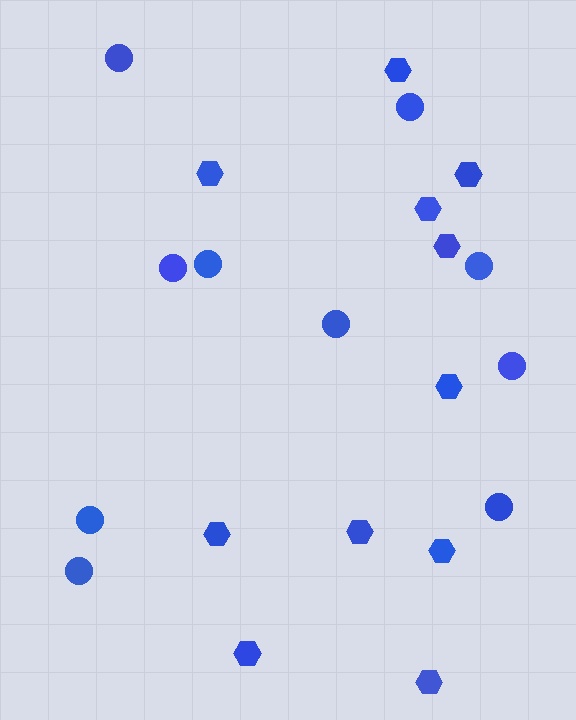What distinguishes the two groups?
There are 2 groups: one group of circles (10) and one group of hexagons (11).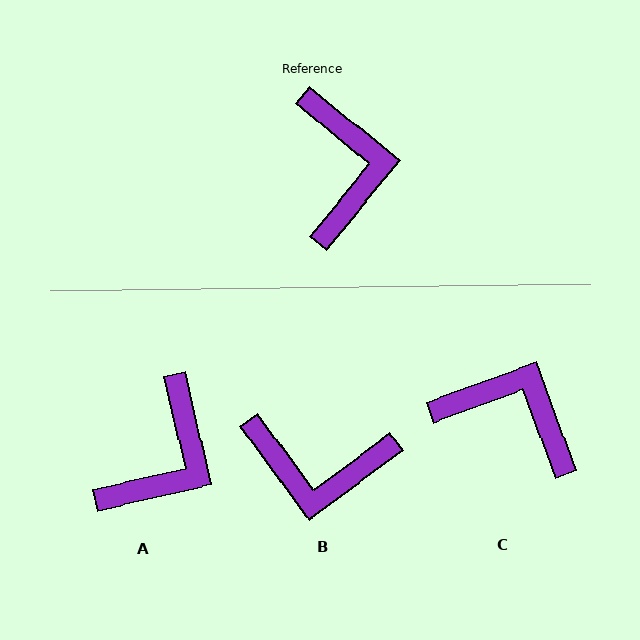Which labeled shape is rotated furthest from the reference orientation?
B, about 104 degrees away.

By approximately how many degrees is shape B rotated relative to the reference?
Approximately 104 degrees clockwise.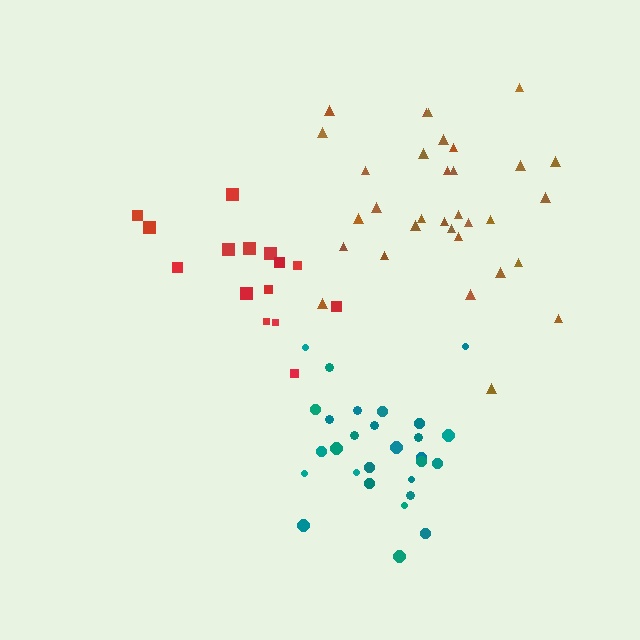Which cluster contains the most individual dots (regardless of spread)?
Brown (32).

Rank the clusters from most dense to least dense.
teal, brown, red.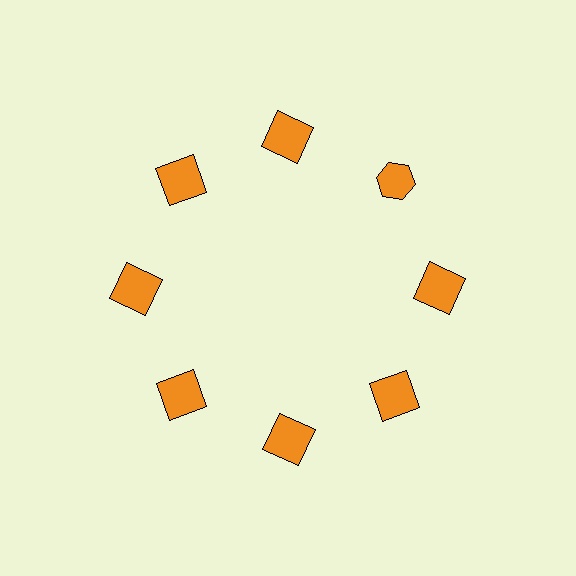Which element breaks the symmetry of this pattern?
The orange hexagon at roughly the 2 o'clock position breaks the symmetry. All other shapes are orange squares.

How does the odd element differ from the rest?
It has a different shape: hexagon instead of square.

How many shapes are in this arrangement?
There are 8 shapes arranged in a ring pattern.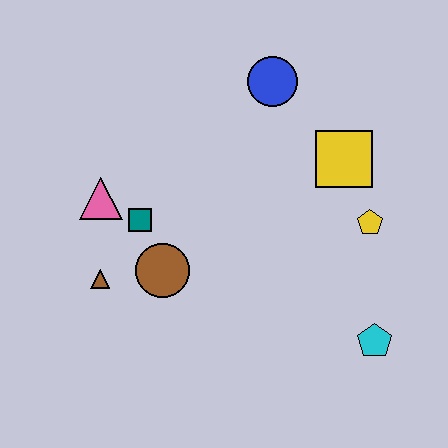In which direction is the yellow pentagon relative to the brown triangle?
The yellow pentagon is to the right of the brown triangle.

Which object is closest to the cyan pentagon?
The yellow pentagon is closest to the cyan pentagon.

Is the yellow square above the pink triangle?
Yes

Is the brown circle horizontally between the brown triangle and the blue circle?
Yes